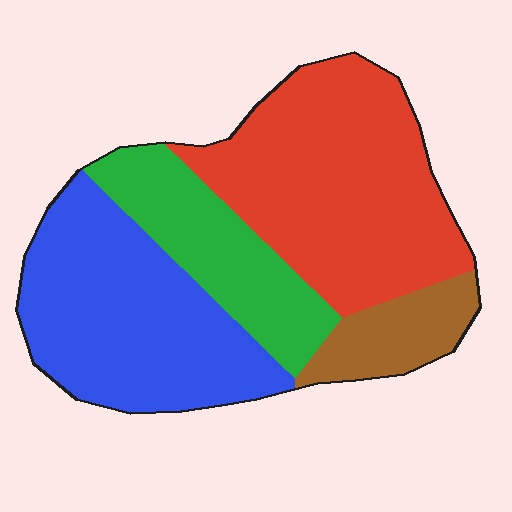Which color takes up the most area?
Red, at roughly 40%.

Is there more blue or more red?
Red.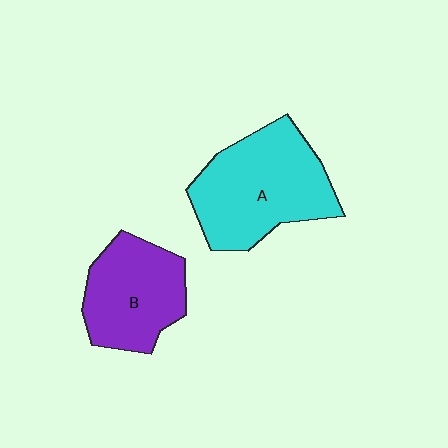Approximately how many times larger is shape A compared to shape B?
Approximately 1.3 times.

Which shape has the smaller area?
Shape B (purple).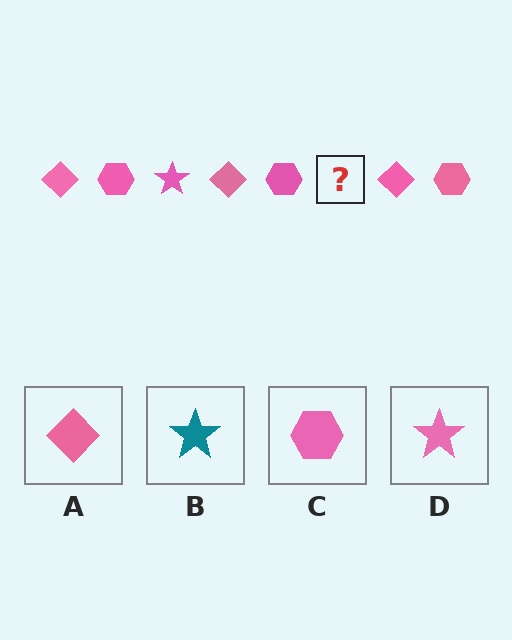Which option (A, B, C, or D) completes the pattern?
D.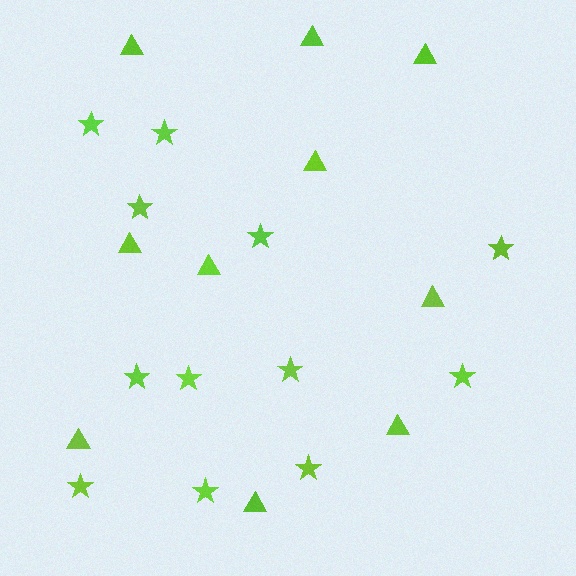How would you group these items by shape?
There are 2 groups: one group of stars (12) and one group of triangles (10).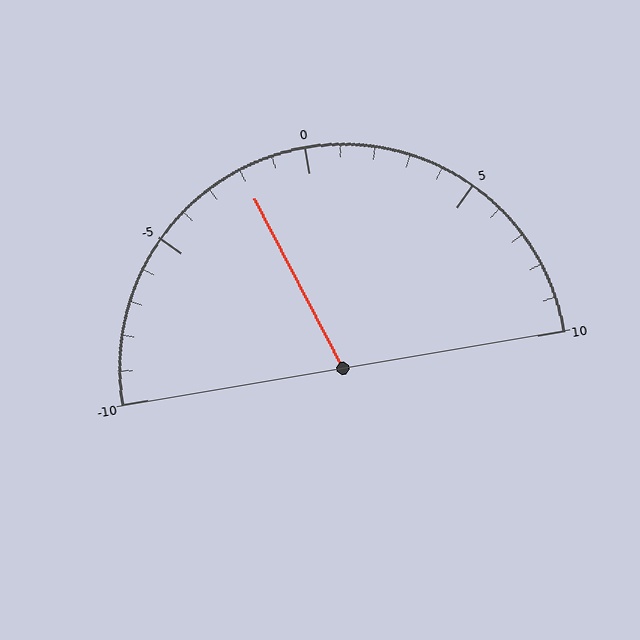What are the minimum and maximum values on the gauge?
The gauge ranges from -10 to 10.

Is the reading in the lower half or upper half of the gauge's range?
The reading is in the lower half of the range (-10 to 10).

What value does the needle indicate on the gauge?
The needle indicates approximately -2.